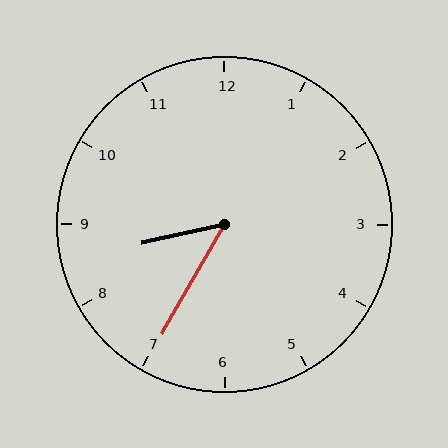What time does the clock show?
8:35.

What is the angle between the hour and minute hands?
Approximately 48 degrees.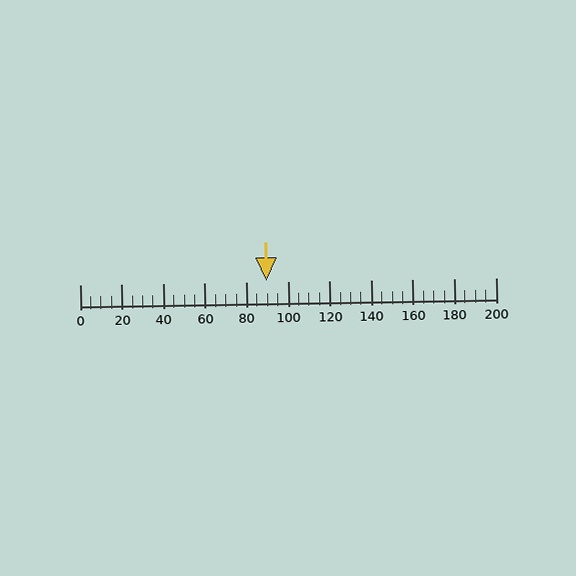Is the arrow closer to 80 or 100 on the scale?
The arrow is closer to 80.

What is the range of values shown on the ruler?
The ruler shows values from 0 to 200.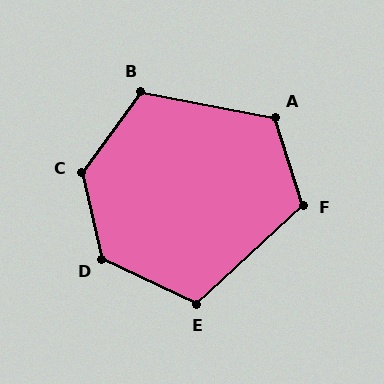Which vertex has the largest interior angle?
C, at approximately 130 degrees.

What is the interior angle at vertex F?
Approximately 115 degrees (obtuse).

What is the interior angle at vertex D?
Approximately 129 degrees (obtuse).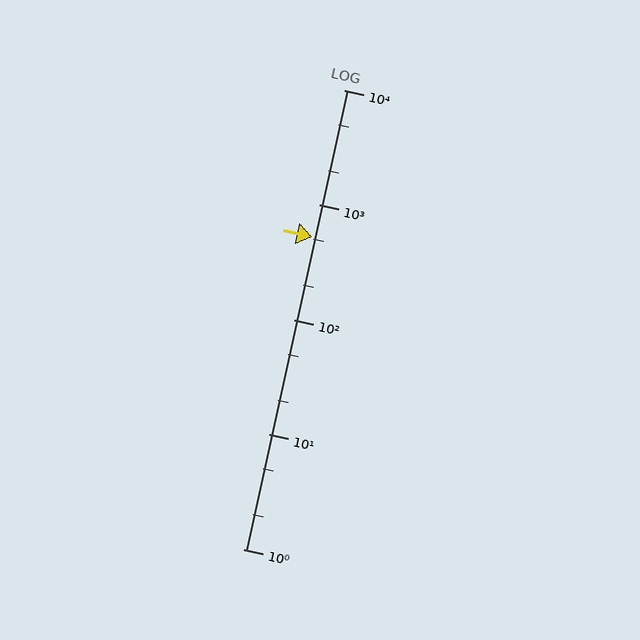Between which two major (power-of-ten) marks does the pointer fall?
The pointer is between 100 and 1000.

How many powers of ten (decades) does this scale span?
The scale spans 4 decades, from 1 to 10000.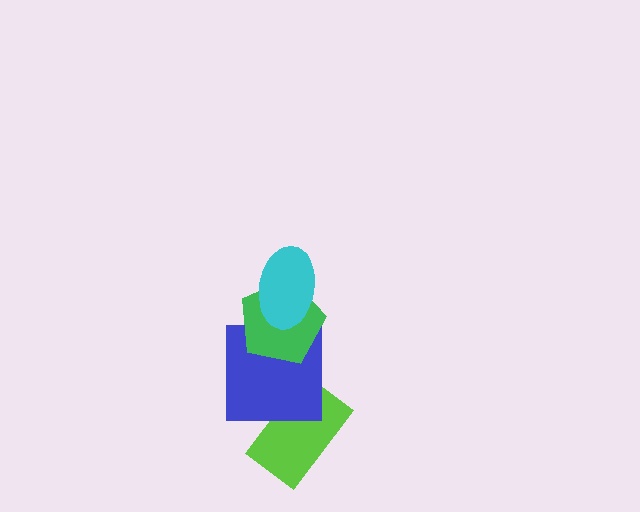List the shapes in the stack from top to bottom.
From top to bottom: the cyan ellipse, the green pentagon, the blue square, the lime rectangle.